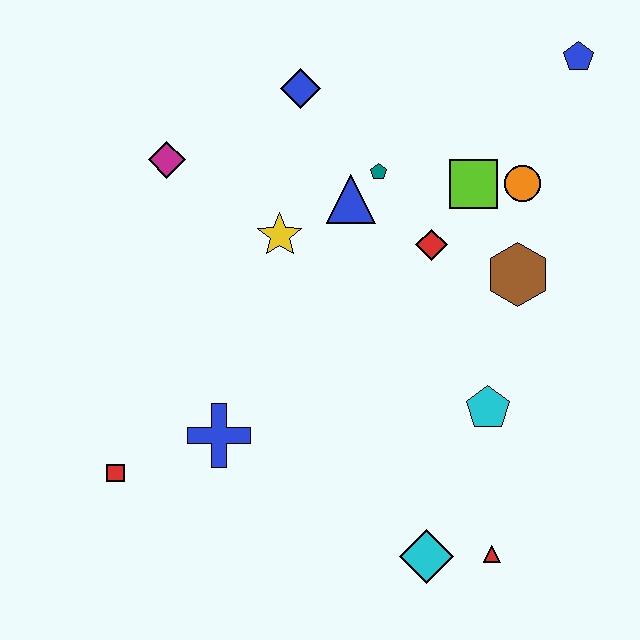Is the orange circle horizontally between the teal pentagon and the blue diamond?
No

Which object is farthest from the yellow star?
The red triangle is farthest from the yellow star.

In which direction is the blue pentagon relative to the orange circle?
The blue pentagon is above the orange circle.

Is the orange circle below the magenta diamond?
Yes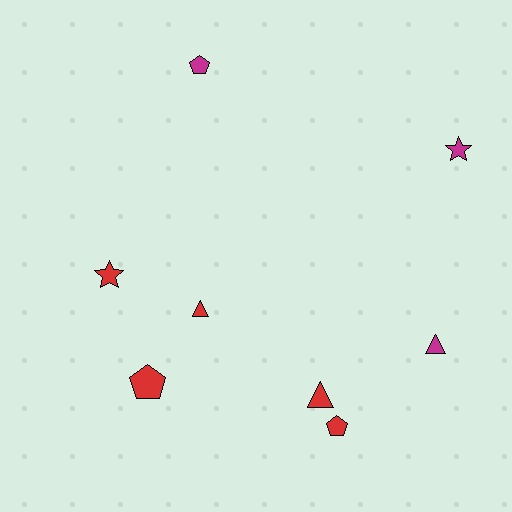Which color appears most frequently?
Red, with 5 objects.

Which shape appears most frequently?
Pentagon, with 3 objects.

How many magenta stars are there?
There is 1 magenta star.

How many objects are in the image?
There are 8 objects.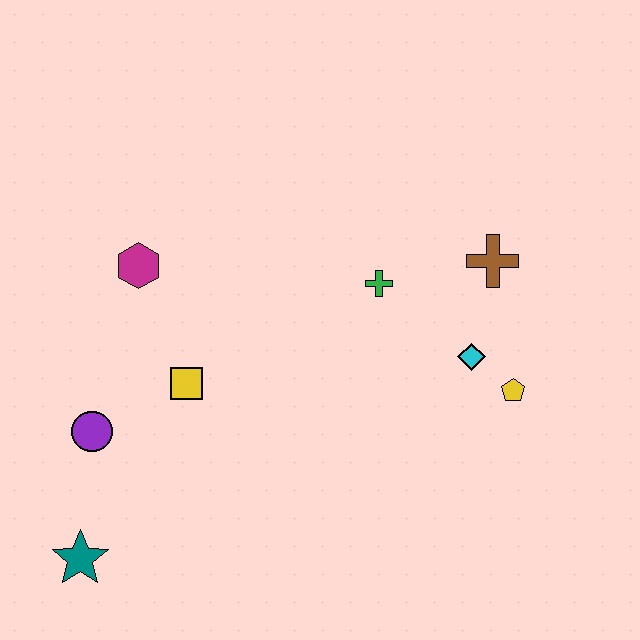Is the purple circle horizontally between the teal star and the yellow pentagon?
Yes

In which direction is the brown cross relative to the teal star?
The brown cross is to the right of the teal star.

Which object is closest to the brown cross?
The cyan diamond is closest to the brown cross.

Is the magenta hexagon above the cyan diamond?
Yes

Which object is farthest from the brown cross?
The teal star is farthest from the brown cross.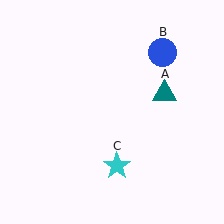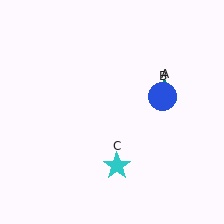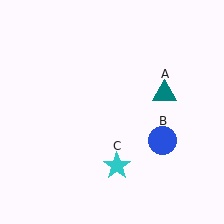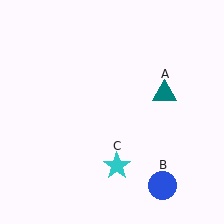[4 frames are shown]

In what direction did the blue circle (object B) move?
The blue circle (object B) moved down.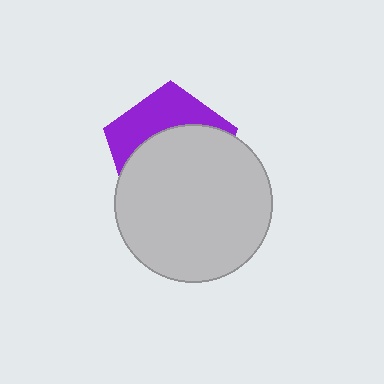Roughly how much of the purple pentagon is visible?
A small part of it is visible (roughly 37%).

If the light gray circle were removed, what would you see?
You would see the complete purple pentagon.